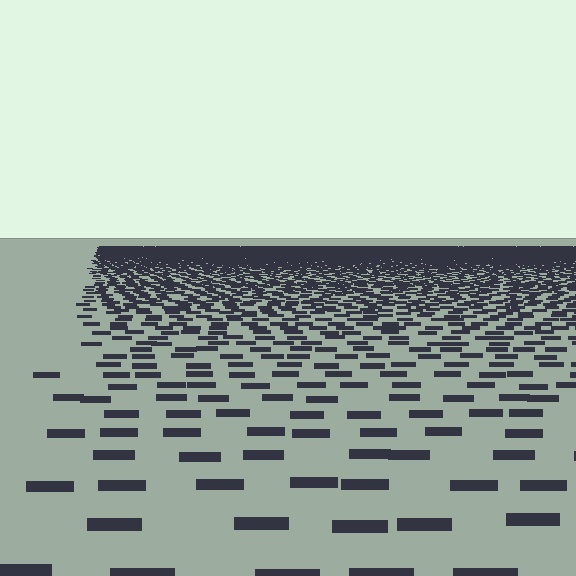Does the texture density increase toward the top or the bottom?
Density increases toward the top.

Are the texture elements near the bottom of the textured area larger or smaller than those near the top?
Larger. Near the bottom, elements are closer to the viewer and appear at a bigger on-screen size.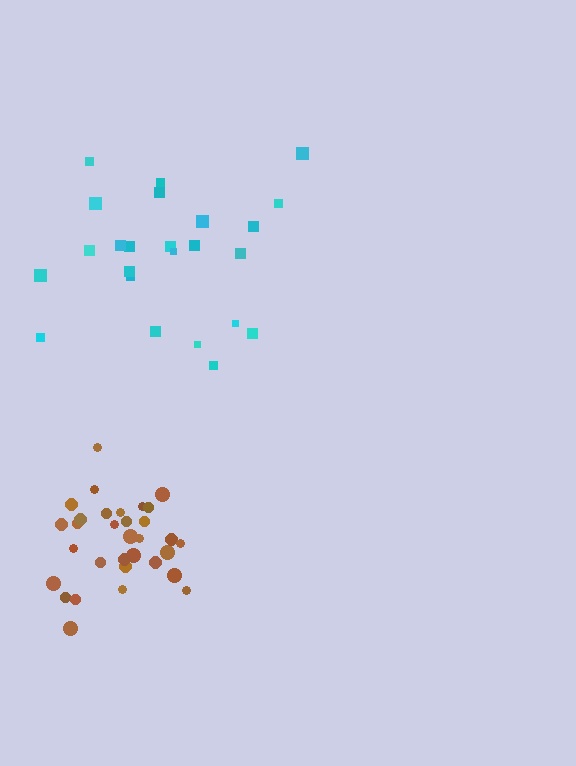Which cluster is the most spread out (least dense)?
Cyan.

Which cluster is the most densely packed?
Brown.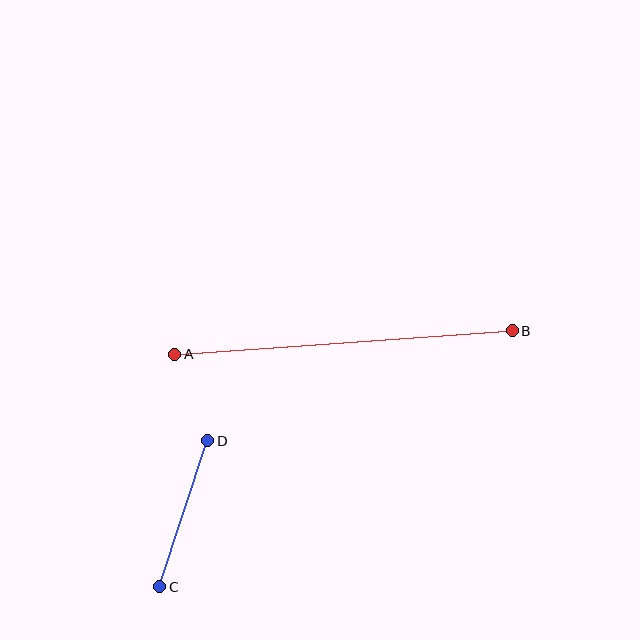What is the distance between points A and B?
The distance is approximately 339 pixels.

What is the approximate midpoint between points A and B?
The midpoint is at approximately (344, 343) pixels.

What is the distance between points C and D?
The distance is approximately 154 pixels.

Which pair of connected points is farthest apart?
Points A and B are farthest apart.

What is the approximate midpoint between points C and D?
The midpoint is at approximately (184, 514) pixels.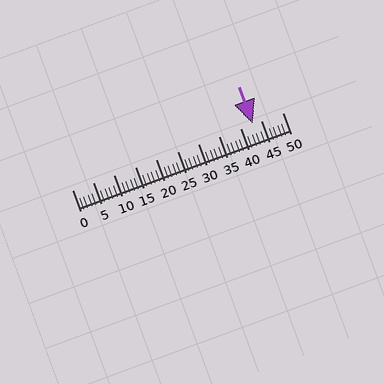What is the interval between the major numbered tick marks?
The major tick marks are spaced 5 units apart.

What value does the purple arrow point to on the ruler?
The purple arrow points to approximately 43.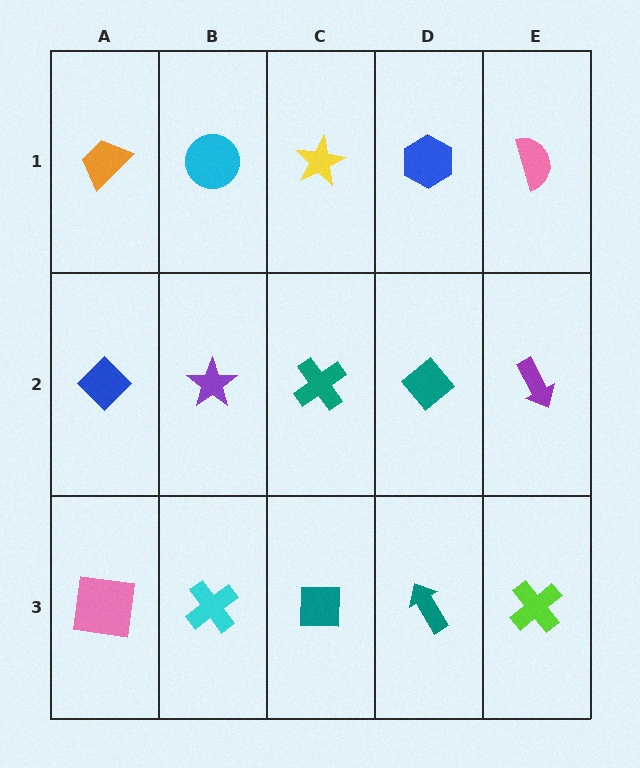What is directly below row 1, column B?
A purple star.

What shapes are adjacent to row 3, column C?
A teal cross (row 2, column C), a cyan cross (row 3, column B), a teal arrow (row 3, column D).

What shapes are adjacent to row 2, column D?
A blue hexagon (row 1, column D), a teal arrow (row 3, column D), a teal cross (row 2, column C), a purple arrow (row 2, column E).